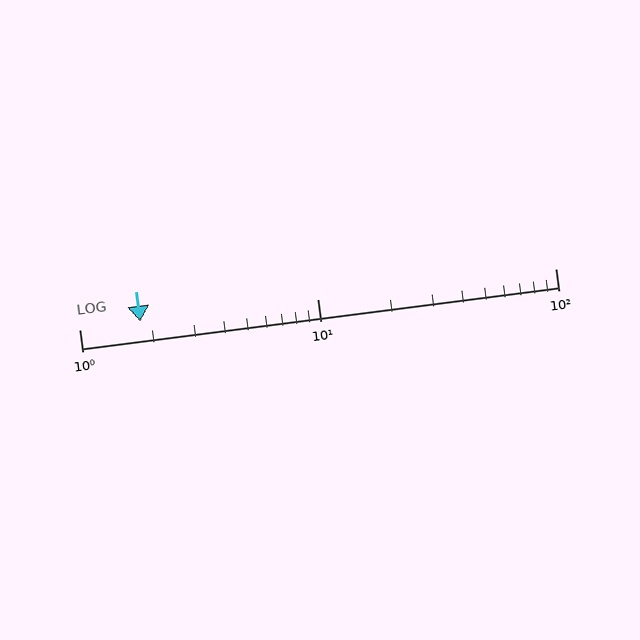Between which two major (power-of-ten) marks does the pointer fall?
The pointer is between 1 and 10.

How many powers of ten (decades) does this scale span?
The scale spans 2 decades, from 1 to 100.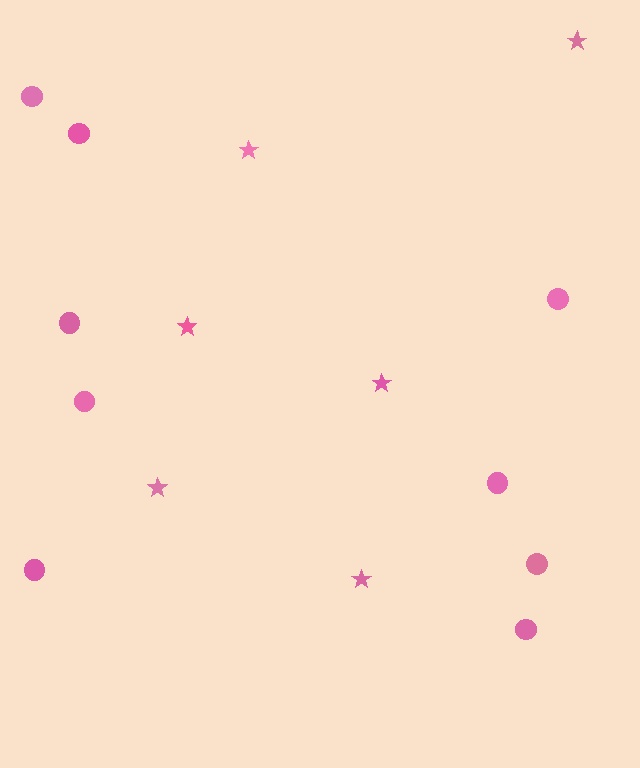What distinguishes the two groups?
There are 2 groups: one group of circles (9) and one group of stars (6).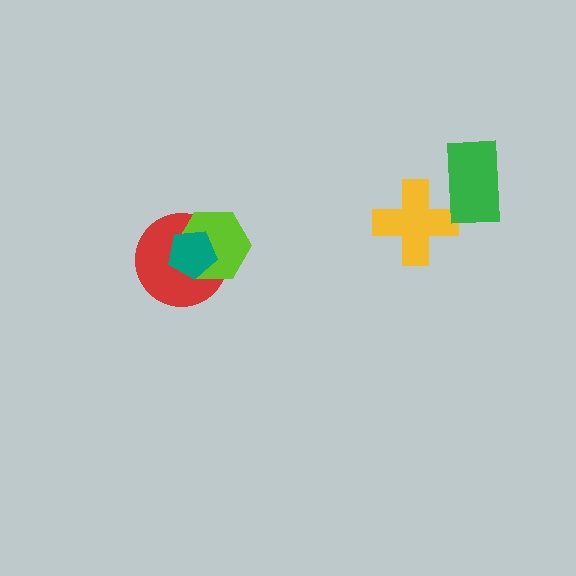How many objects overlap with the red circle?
2 objects overlap with the red circle.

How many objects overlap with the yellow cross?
1 object overlaps with the yellow cross.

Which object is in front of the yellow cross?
The green rectangle is in front of the yellow cross.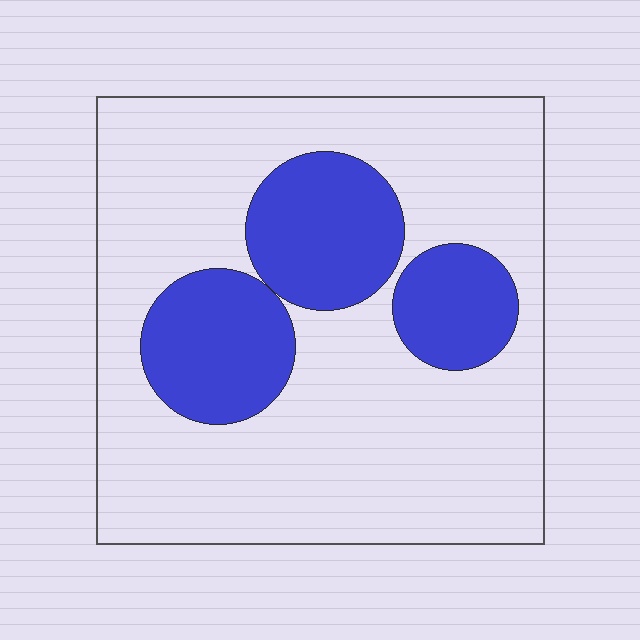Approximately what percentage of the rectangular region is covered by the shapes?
Approximately 25%.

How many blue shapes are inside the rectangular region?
3.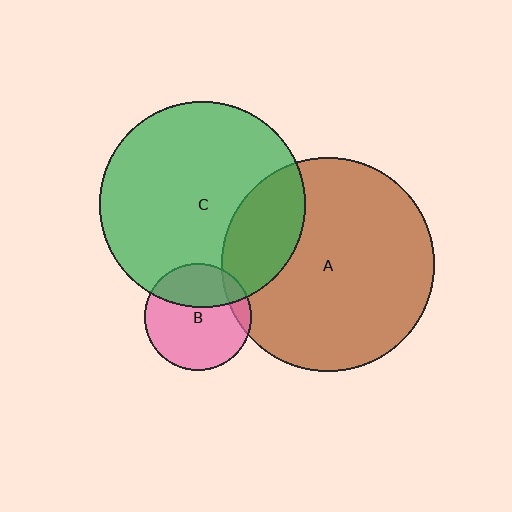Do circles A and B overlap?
Yes.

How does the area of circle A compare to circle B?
Approximately 4.0 times.